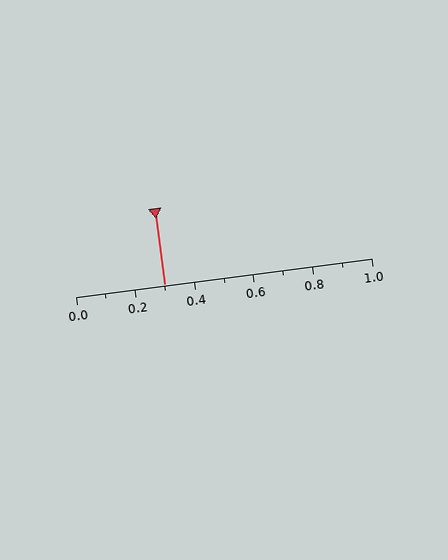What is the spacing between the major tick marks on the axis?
The major ticks are spaced 0.2 apart.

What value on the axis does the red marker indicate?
The marker indicates approximately 0.3.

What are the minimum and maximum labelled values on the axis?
The axis runs from 0.0 to 1.0.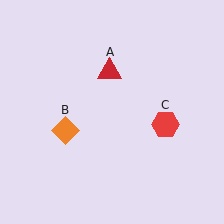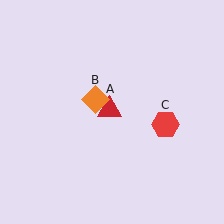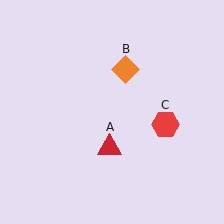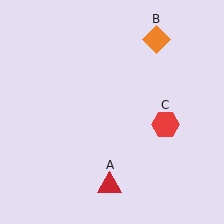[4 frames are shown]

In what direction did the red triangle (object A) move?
The red triangle (object A) moved down.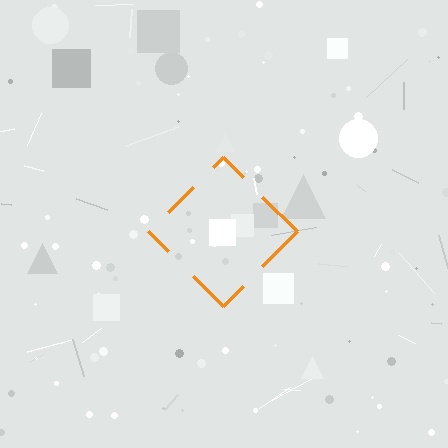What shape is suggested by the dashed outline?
The dashed outline suggests a diamond.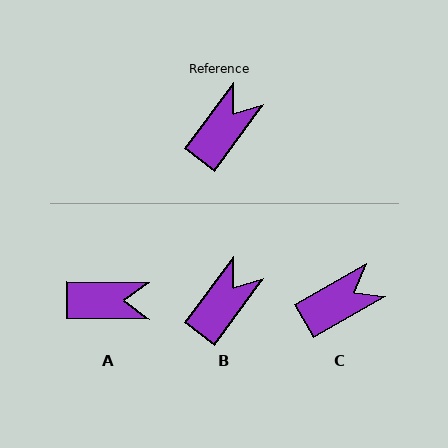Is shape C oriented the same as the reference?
No, it is off by about 24 degrees.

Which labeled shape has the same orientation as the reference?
B.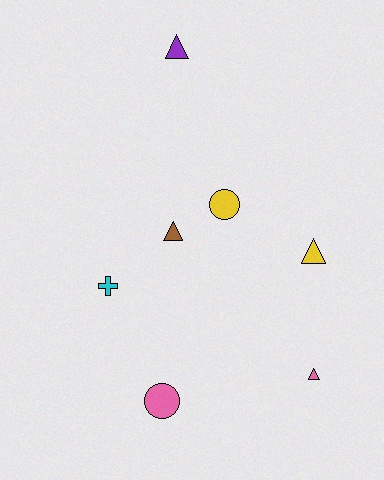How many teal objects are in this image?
There are no teal objects.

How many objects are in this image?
There are 7 objects.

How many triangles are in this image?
There are 4 triangles.